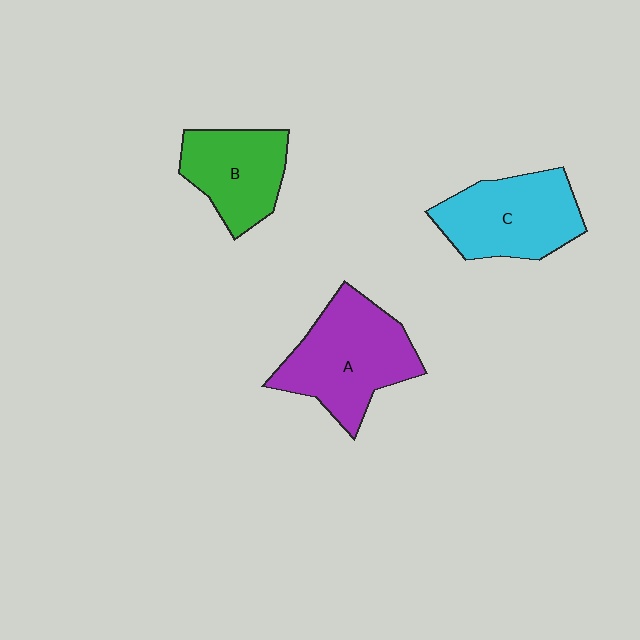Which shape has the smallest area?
Shape B (green).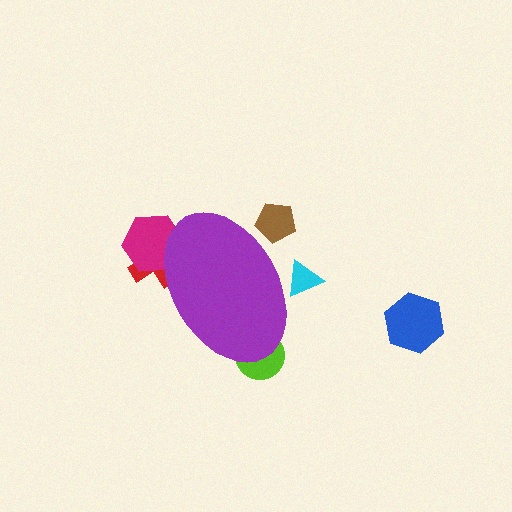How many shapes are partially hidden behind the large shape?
5 shapes are partially hidden.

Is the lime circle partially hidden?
Yes, the lime circle is partially hidden behind the purple ellipse.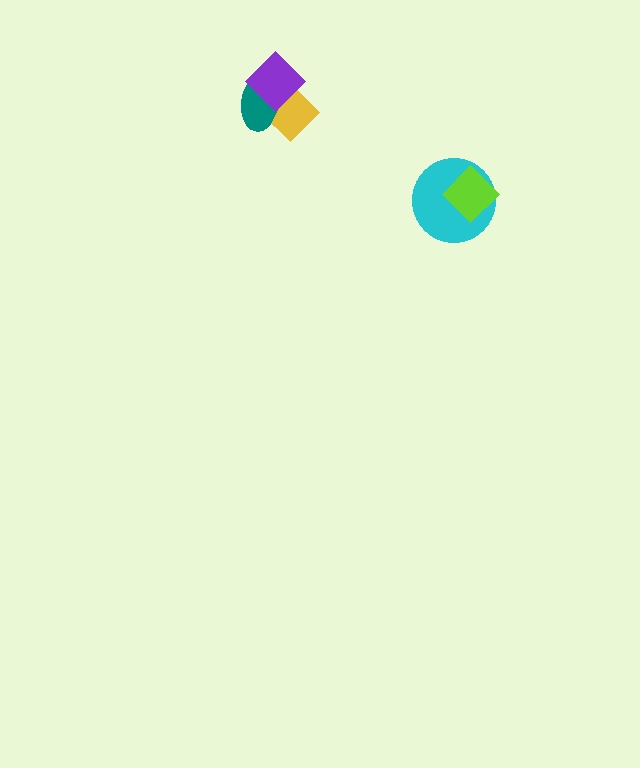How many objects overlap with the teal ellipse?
2 objects overlap with the teal ellipse.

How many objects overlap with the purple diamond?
2 objects overlap with the purple diamond.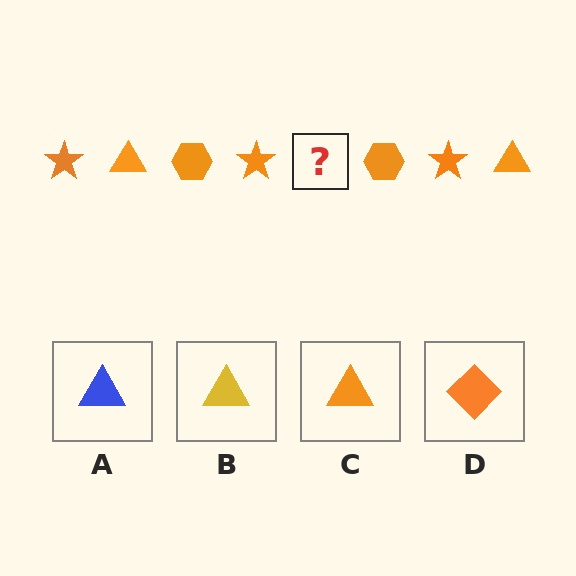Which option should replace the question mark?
Option C.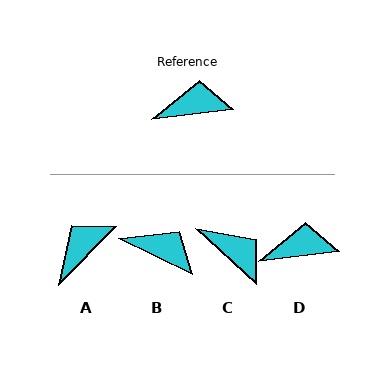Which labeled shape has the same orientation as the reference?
D.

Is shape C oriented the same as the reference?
No, it is off by about 50 degrees.